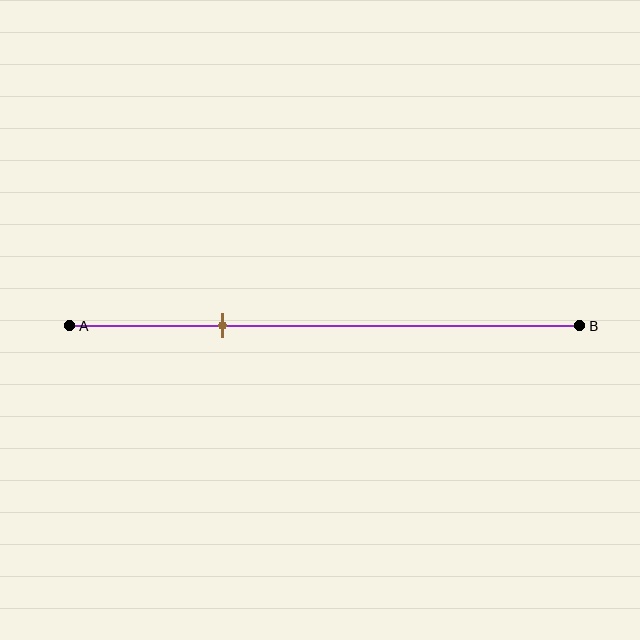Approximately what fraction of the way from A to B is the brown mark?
The brown mark is approximately 30% of the way from A to B.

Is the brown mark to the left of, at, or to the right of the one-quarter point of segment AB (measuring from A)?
The brown mark is to the right of the one-quarter point of segment AB.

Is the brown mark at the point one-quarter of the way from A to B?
No, the mark is at about 30% from A, not at the 25% one-quarter point.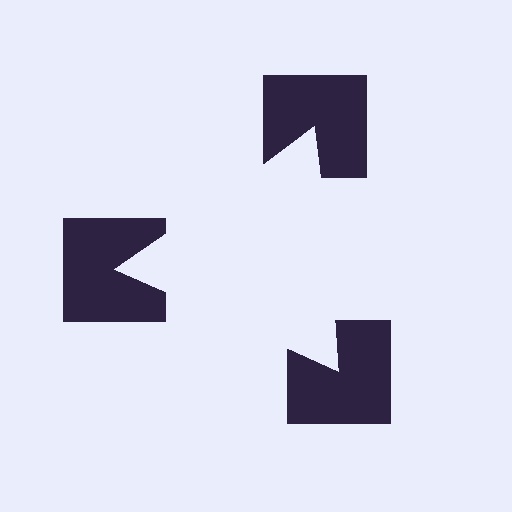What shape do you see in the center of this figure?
An illusory triangle — its edges are inferred from the aligned wedge cuts in the notched squares, not physically drawn.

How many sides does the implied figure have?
3 sides.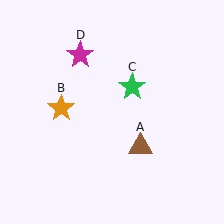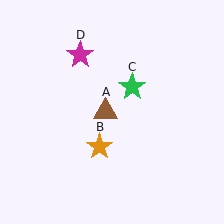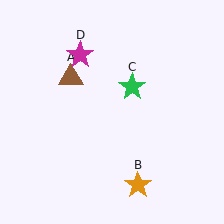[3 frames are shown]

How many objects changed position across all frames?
2 objects changed position: brown triangle (object A), orange star (object B).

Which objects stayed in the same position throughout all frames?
Green star (object C) and magenta star (object D) remained stationary.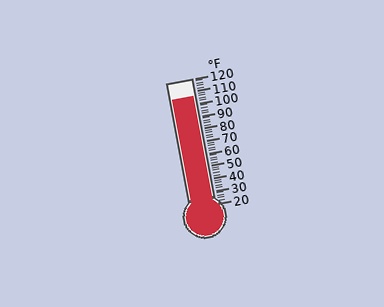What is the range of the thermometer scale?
The thermometer scale ranges from 20°F to 120°F.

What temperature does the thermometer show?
The thermometer shows approximately 106°F.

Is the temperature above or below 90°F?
The temperature is above 90°F.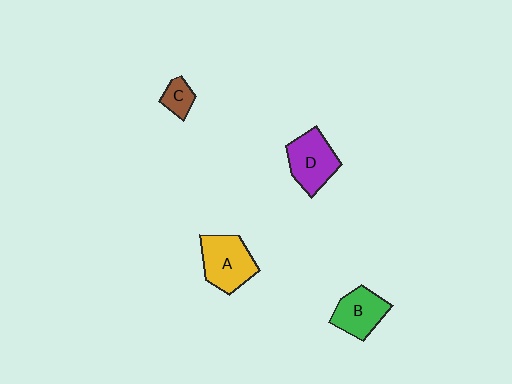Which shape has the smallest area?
Shape C (brown).